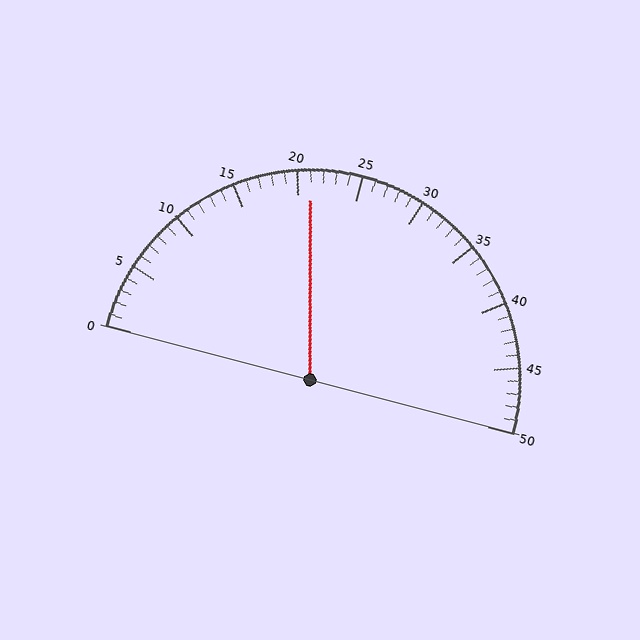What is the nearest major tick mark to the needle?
The nearest major tick mark is 20.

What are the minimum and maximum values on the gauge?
The gauge ranges from 0 to 50.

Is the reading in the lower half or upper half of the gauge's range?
The reading is in the lower half of the range (0 to 50).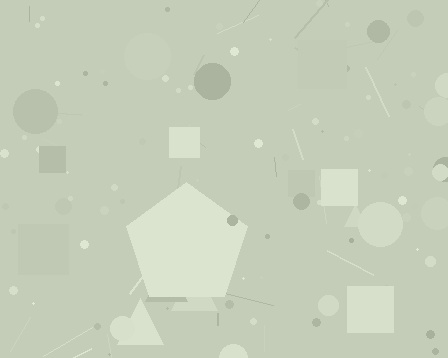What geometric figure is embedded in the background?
A pentagon is embedded in the background.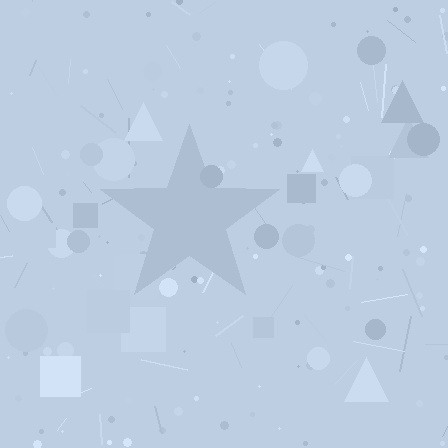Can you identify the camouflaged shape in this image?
The camouflaged shape is a star.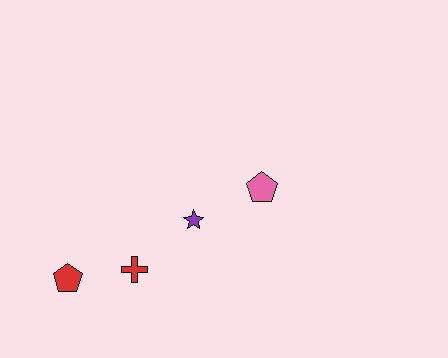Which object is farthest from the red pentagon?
The pink pentagon is farthest from the red pentagon.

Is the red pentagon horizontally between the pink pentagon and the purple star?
No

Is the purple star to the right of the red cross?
Yes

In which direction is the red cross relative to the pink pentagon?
The red cross is to the left of the pink pentagon.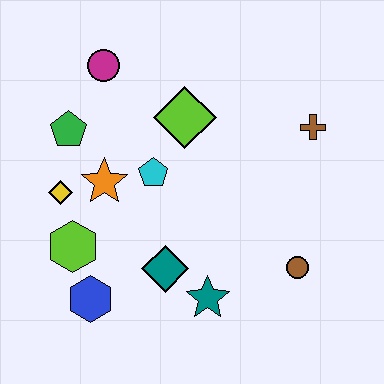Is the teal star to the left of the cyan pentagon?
No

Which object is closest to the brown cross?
The lime diamond is closest to the brown cross.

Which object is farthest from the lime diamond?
The blue hexagon is farthest from the lime diamond.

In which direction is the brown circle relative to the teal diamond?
The brown circle is to the right of the teal diamond.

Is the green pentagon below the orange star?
No